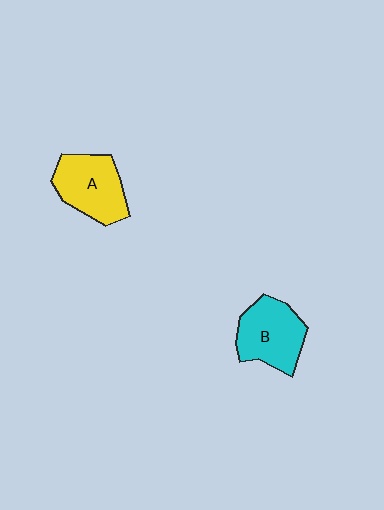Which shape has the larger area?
Shape B (cyan).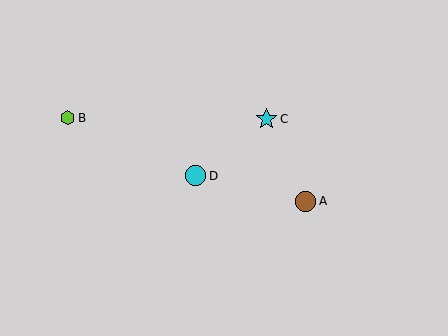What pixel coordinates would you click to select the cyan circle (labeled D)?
Click at (195, 176) to select the cyan circle D.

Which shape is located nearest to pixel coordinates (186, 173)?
The cyan circle (labeled D) at (195, 176) is nearest to that location.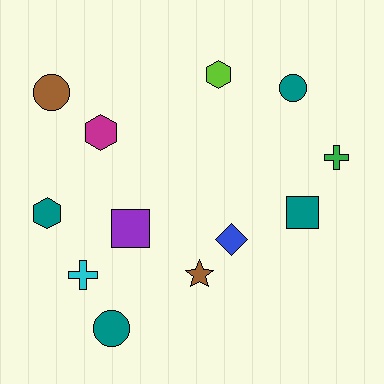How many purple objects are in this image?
There is 1 purple object.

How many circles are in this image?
There are 3 circles.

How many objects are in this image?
There are 12 objects.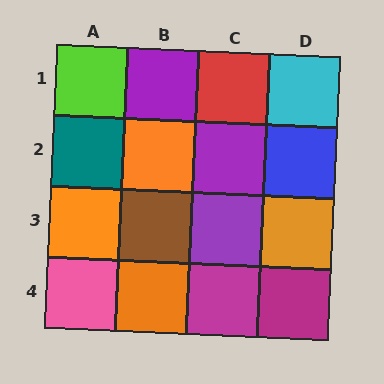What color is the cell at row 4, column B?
Orange.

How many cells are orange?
4 cells are orange.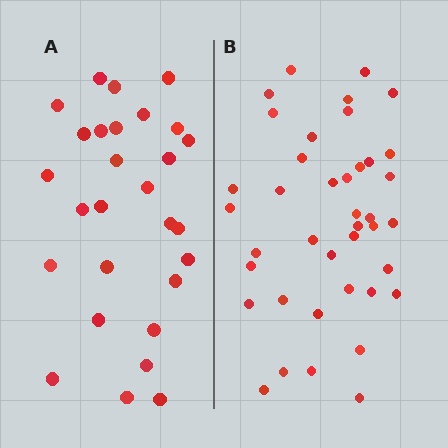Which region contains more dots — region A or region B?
Region B (the right region) has more dots.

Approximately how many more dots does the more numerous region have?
Region B has roughly 12 or so more dots than region A.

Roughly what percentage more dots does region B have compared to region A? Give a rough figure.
About 45% more.